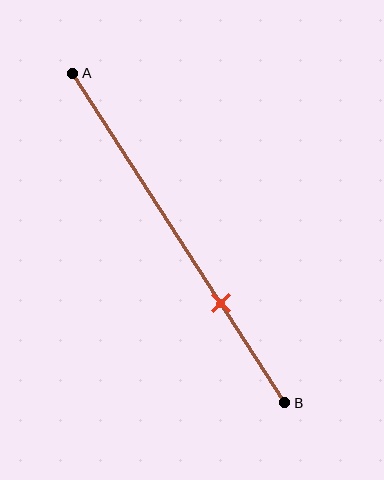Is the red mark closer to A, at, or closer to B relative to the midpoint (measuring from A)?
The red mark is closer to point B than the midpoint of segment AB.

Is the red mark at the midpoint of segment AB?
No, the mark is at about 70% from A, not at the 50% midpoint.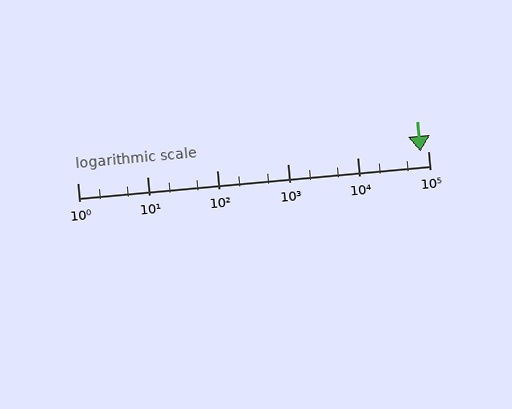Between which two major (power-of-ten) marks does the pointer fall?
The pointer is between 10000 and 100000.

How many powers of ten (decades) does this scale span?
The scale spans 5 decades, from 1 to 100000.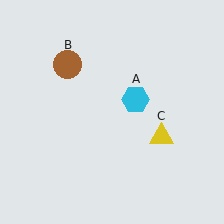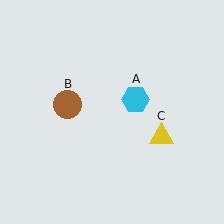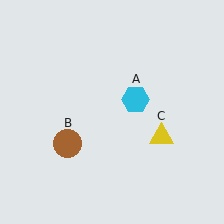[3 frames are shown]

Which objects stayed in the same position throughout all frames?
Cyan hexagon (object A) and yellow triangle (object C) remained stationary.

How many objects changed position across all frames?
1 object changed position: brown circle (object B).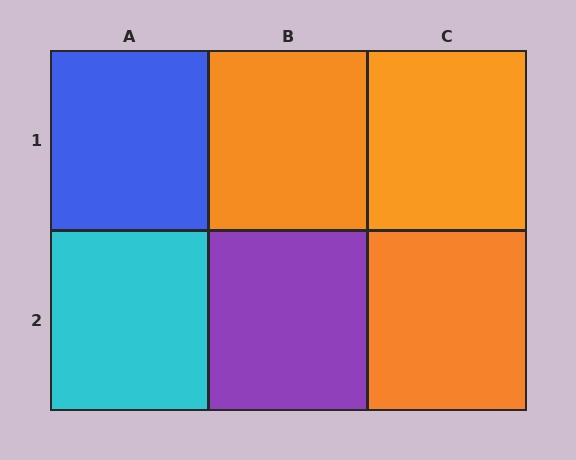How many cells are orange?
3 cells are orange.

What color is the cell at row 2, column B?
Purple.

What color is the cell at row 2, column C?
Orange.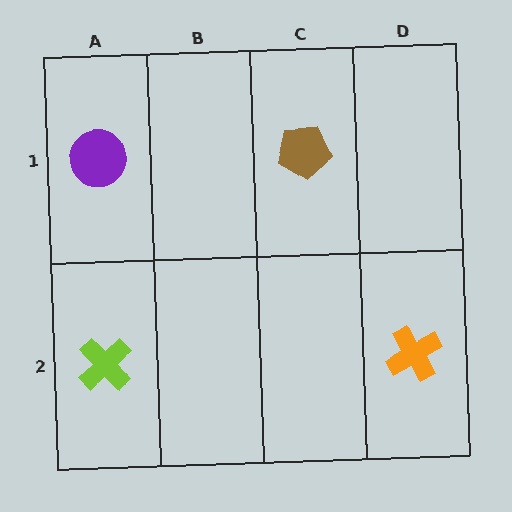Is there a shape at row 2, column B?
No, that cell is empty.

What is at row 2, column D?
An orange cross.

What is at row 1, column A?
A purple circle.